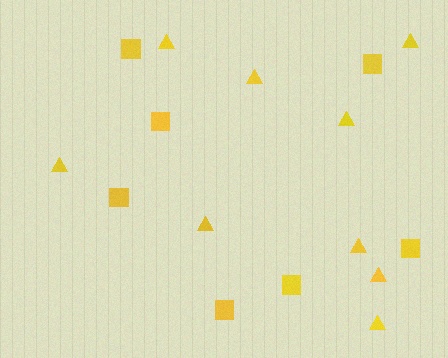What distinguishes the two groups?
There are 2 groups: one group of squares (7) and one group of triangles (9).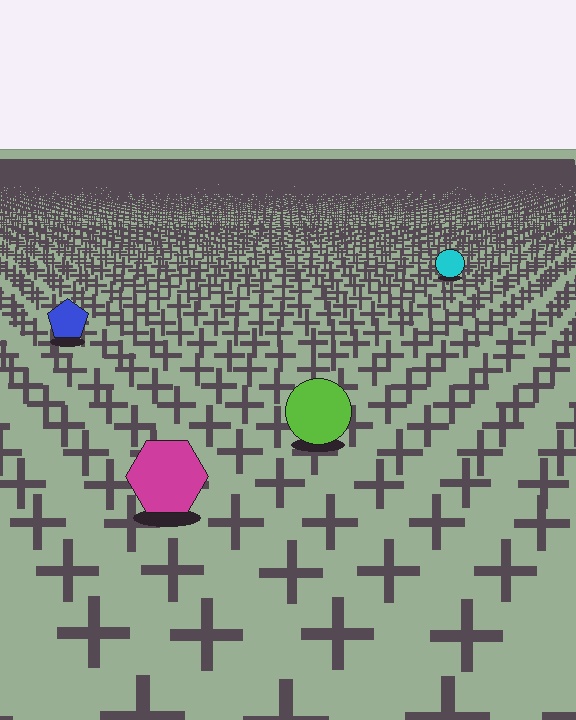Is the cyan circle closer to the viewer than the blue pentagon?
No. The blue pentagon is closer — you can tell from the texture gradient: the ground texture is coarser near it.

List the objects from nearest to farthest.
From nearest to farthest: the magenta hexagon, the lime circle, the blue pentagon, the cyan circle.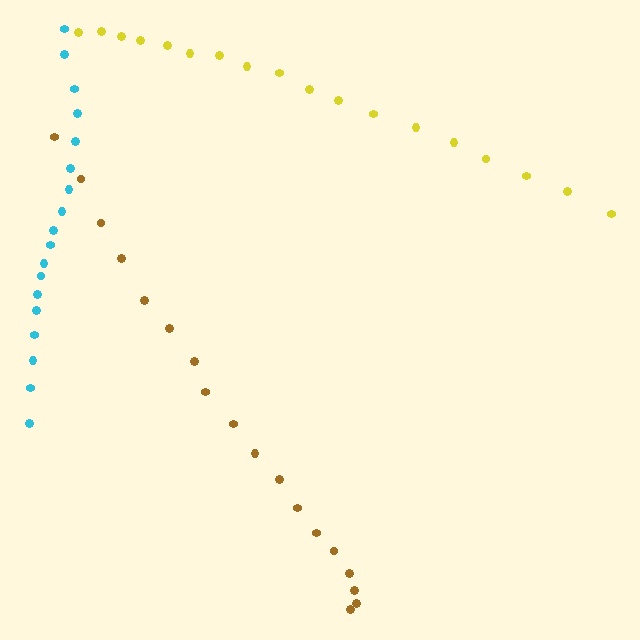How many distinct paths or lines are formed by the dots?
There are 3 distinct paths.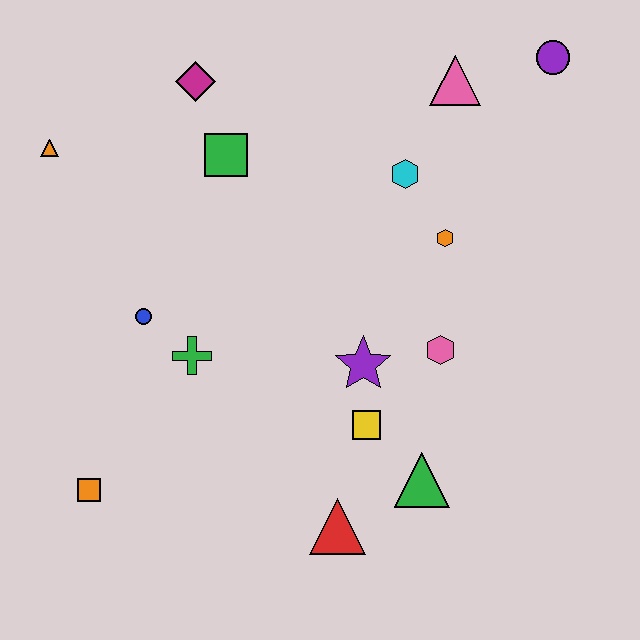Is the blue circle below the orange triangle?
Yes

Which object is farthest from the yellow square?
The orange triangle is farthest from the yellow square.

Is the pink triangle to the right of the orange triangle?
Yes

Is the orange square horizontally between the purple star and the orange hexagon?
No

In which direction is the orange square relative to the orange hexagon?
The orange square is to the left of the orange hexagon.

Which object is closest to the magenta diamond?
The green square is closest to the magenta diamond.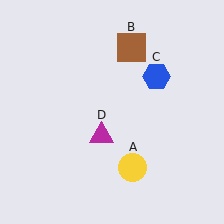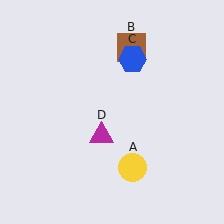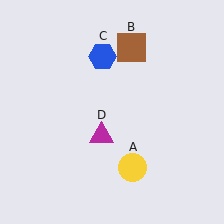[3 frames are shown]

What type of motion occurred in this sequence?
The blue hexagon (object C) rotated counterclockwise around the center of the scene.